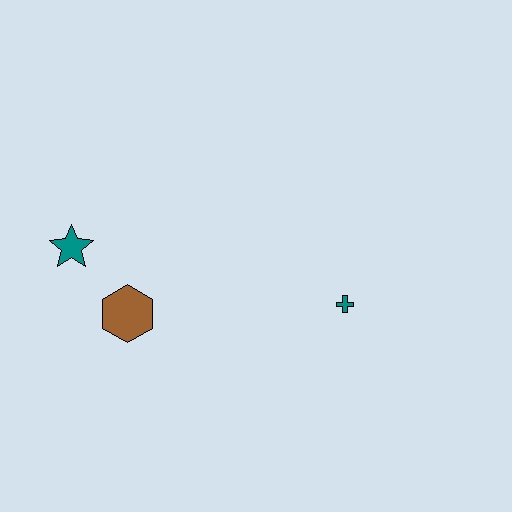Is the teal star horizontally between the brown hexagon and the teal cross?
No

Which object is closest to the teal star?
The brown hexagon is closest to the teal star.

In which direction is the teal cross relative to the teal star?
The teal cross is to the right of the teal star.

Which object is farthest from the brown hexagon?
The teal cross is farthest from the brown hexagon.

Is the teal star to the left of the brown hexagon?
Yes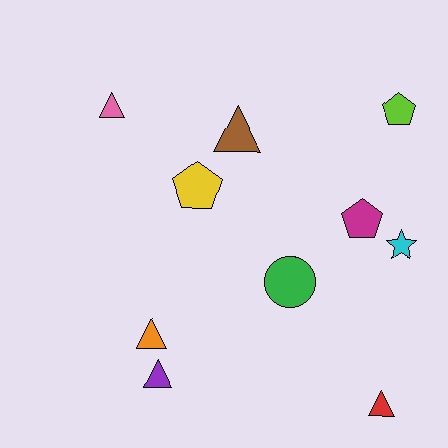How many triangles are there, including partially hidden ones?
There are 5 triangles.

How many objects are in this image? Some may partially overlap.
There are 10 objects.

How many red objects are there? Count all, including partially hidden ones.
There is 1 red object.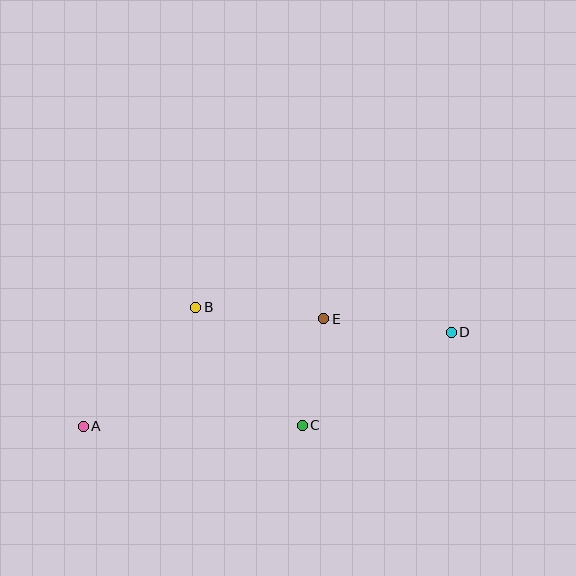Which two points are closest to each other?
Points C and E are closest to each other.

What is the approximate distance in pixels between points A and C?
The distance between A and C is approximately 219 pixels.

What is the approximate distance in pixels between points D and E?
The distance between D and E is approximately 128 pixels.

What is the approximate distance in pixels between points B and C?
The distance between B and C is approximately 159 pixels.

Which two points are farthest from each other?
Points A and D are farthest from each other.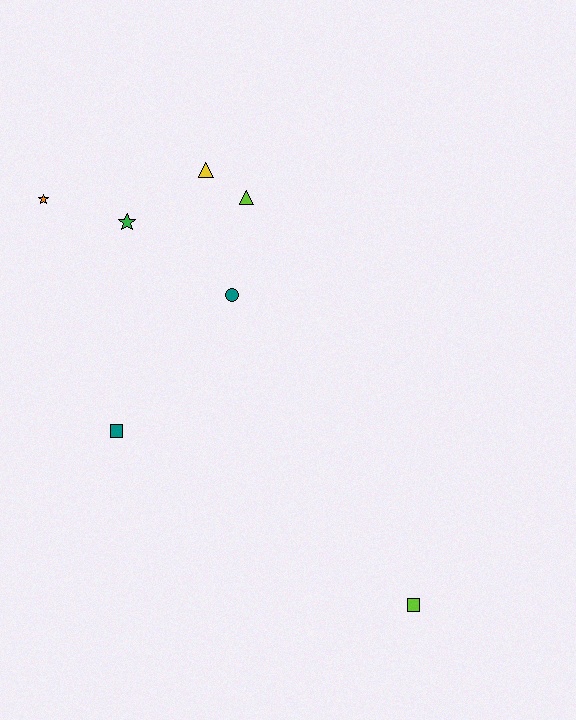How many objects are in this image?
There are 7 objects.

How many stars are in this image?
There are 2 stars.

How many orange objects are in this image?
There is 1 orange object.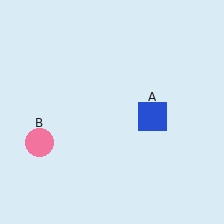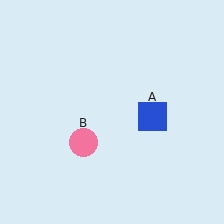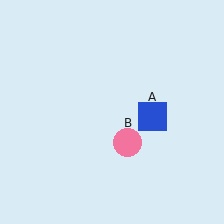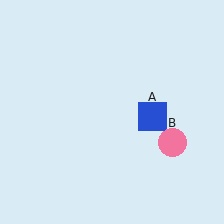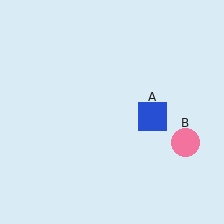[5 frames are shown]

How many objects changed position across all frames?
1 object changed position: pink circle (object B).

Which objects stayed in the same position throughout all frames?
Blue square (object A) remained stationary.